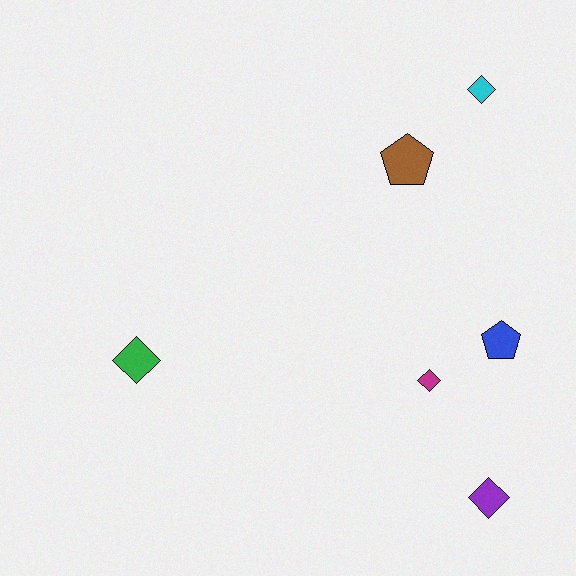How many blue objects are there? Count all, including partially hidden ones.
There is 1 blue object.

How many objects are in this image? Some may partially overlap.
There are 6 objects.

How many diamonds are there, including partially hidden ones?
There are 4 diamonds.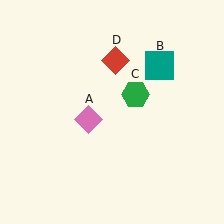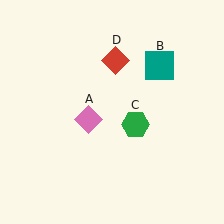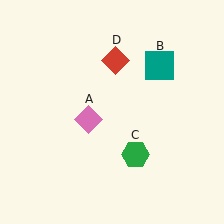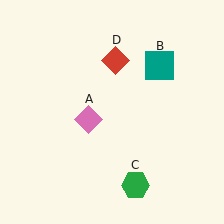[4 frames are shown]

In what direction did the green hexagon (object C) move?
The green hexagon (object C) moved down.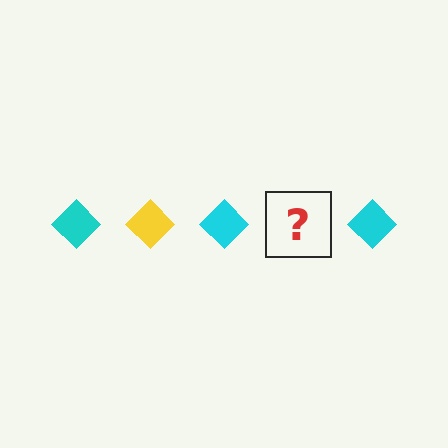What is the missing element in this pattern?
The missing element is a yellow diamond.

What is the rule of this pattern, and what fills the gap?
The rule is that the pattern cycles through cyan, yellow diamonds. The gap should be filled with a yellow diamond.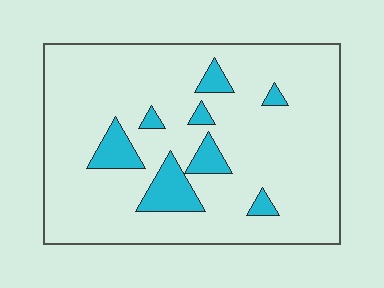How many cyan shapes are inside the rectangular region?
8.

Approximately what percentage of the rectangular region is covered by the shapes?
Approximately 10%.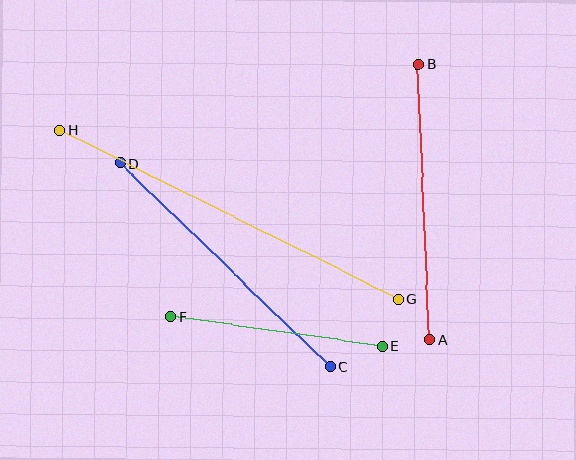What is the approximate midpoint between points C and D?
The midpoint is at approximately (225, 265) pixels.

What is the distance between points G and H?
The distance is approximately 379 pixels.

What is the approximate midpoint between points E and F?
The midpoint is at approximately (276, 331) pixels.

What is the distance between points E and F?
The distance is approximately 213 pixels.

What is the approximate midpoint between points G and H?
The midpoint is at approximately (229, 215) pixels.